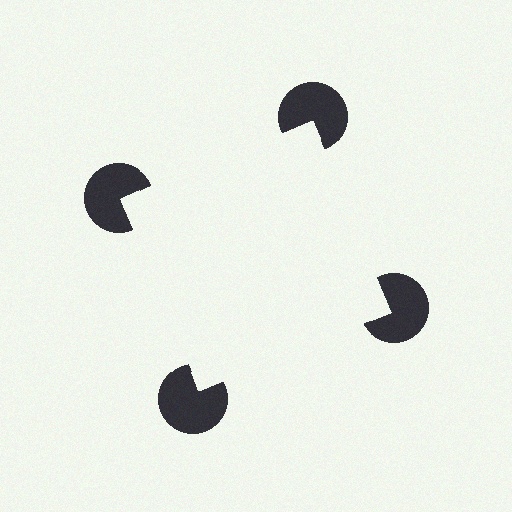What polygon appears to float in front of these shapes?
An illusory square — its edges are inferred from the aligned wedge cuts in the pac-man discs, not physically drawn.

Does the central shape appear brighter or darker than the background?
It typically appears slightly brighter than the background, even though no actual brightness change is drawn.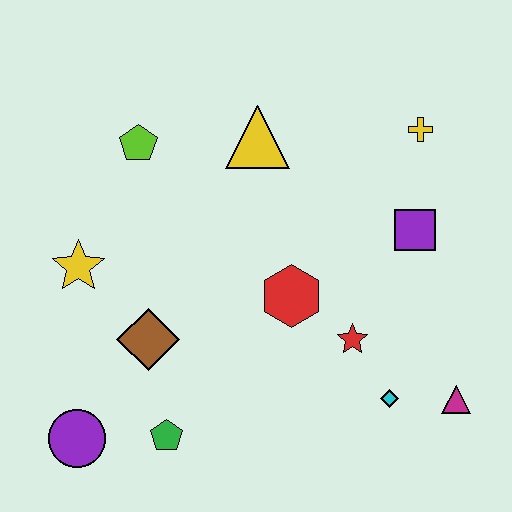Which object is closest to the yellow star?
The brown diamond is closest to the yellow star.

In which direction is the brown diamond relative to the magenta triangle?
The brown diamond is to the left of the magenta triangle.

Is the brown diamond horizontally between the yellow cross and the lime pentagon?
Yes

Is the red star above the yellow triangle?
No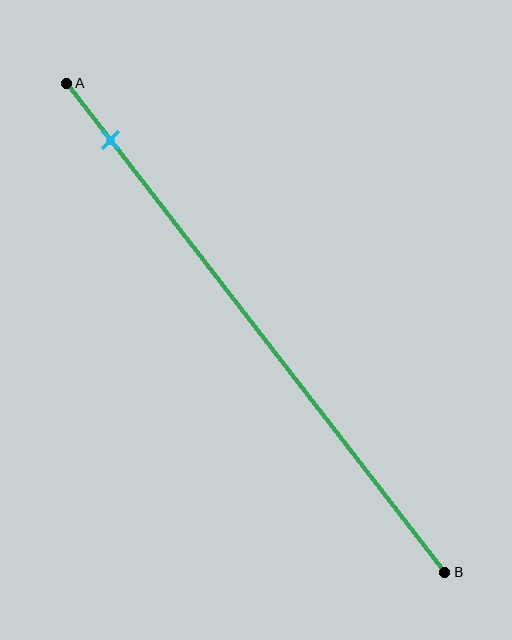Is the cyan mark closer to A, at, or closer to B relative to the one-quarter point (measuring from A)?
The cyan mark is closer to point A than the one-quarter point of segment AB.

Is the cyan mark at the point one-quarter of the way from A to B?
No, the mark is at about 10% from A, not at the 25% one-quarter point.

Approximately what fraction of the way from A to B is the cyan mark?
The cyan mark is approximately 10% of the way from A to B.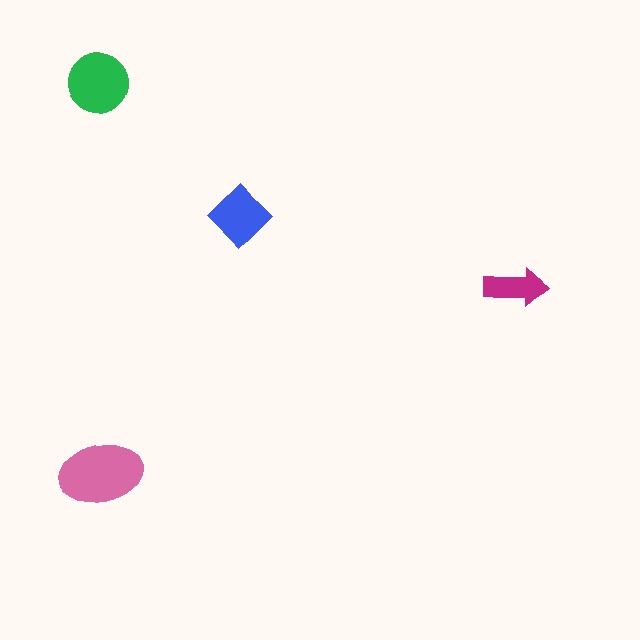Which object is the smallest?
The magenta arrow.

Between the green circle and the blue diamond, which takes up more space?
The green circle.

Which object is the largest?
The pink ellipse.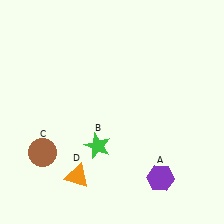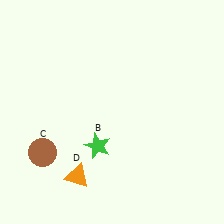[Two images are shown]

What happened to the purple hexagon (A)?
The purple hexagon (A) was removed in Image 2. It was in the bottom-right area of Image 1.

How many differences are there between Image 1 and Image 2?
There is 1 difference between the two images.